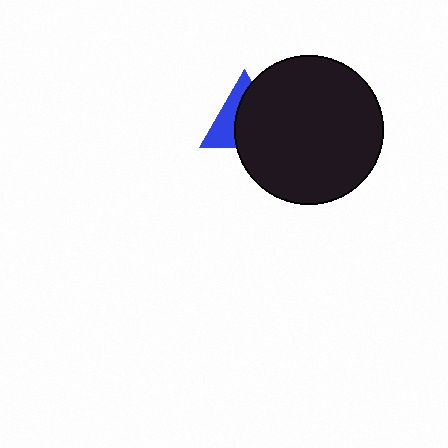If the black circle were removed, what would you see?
You would see the complete blue triangle.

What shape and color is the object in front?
The object in front is a black circle.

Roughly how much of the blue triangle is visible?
A small part of it is visible (roughly 40%).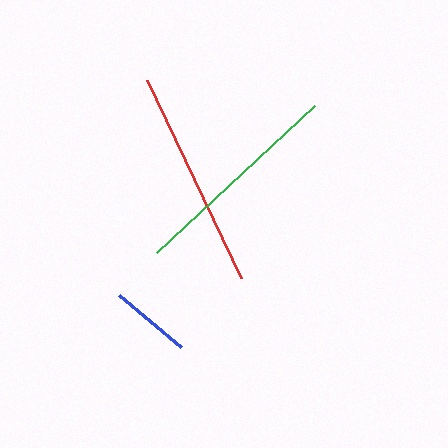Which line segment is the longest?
The red line is the longest at approximately 219 pixels.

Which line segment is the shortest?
The blue line is the shortest at approximately 81 pixels.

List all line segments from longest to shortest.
From longest to shortest: red, green, blue.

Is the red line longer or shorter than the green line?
The red line is longer than the green line.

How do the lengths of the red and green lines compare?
The red and green lines are approximately the same length.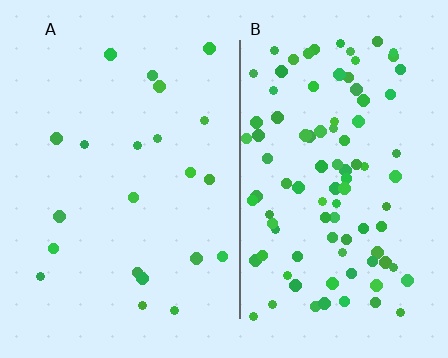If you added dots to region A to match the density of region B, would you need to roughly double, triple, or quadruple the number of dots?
Approximately quadruple.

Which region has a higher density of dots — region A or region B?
B (the right).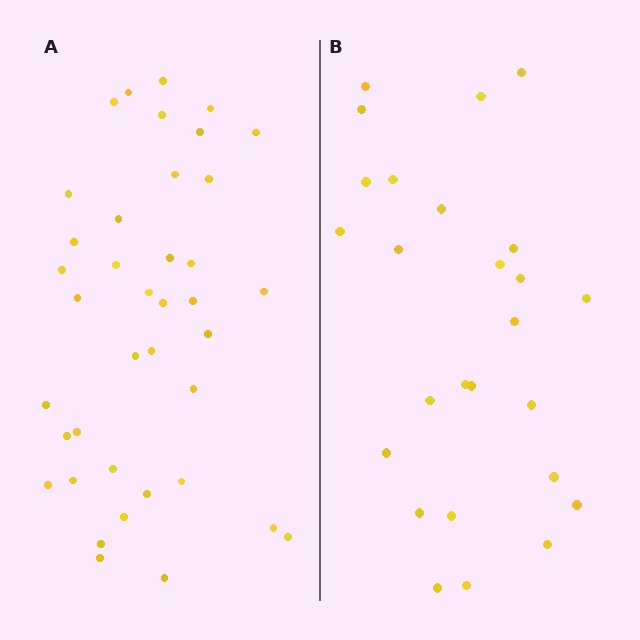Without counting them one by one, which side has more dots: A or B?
Region A (the left region) has more dots.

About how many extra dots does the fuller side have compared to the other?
Region A has approximately 15 more dots than region B.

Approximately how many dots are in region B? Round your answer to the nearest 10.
About 30 dots. (The exact count is 26, which rounds to 30.)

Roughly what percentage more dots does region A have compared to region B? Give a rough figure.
About 50% more.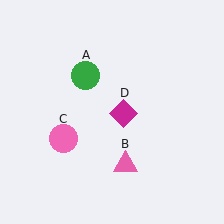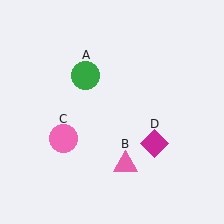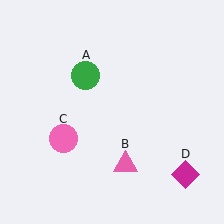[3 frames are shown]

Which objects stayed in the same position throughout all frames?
Green circle (object A) and pink triangle (object B) and pink circle (object C) remained stationary.